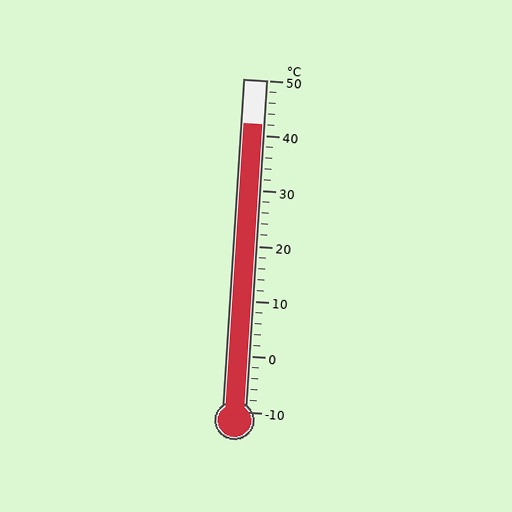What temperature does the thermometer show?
The thermometer shows approximately 42°C.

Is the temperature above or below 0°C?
The temperature is above 0°C.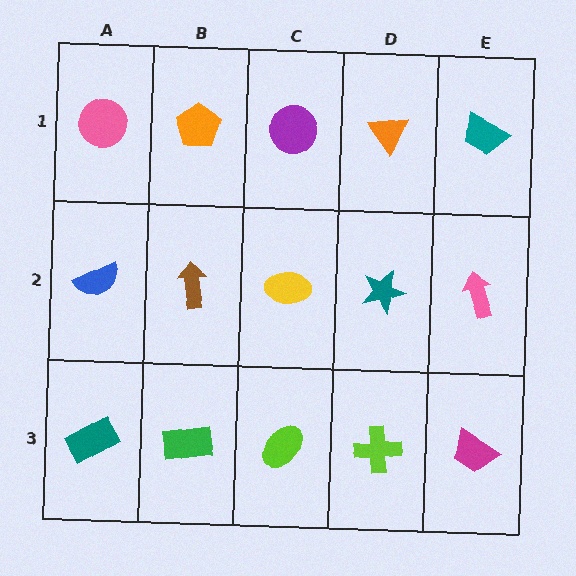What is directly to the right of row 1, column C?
An orange triangle.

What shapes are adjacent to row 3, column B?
A brown arrow (row 2, column B), a teal rectangle (row 3, column A), a lime ellipse (row 3, column C).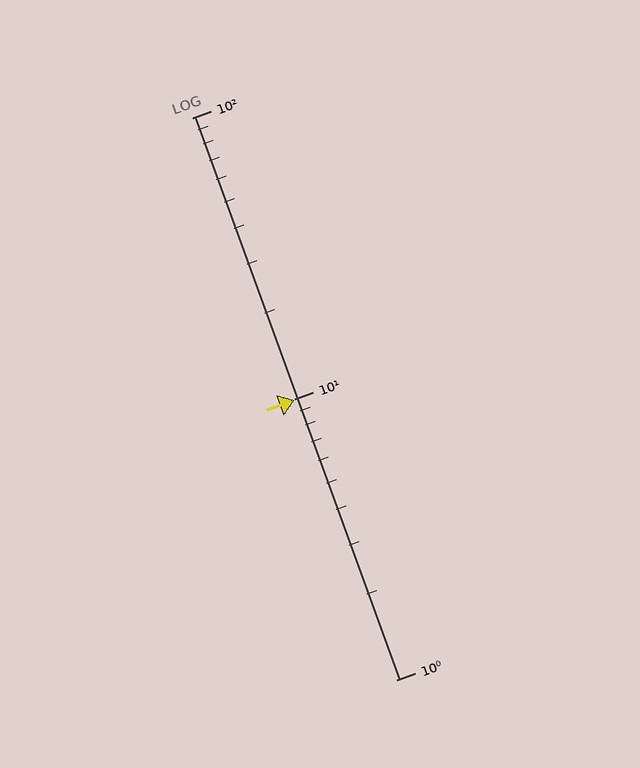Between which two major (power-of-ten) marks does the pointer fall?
The pointer is between 1 and 10.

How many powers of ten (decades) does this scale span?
The scale spans 2 decades, from 1 to 100.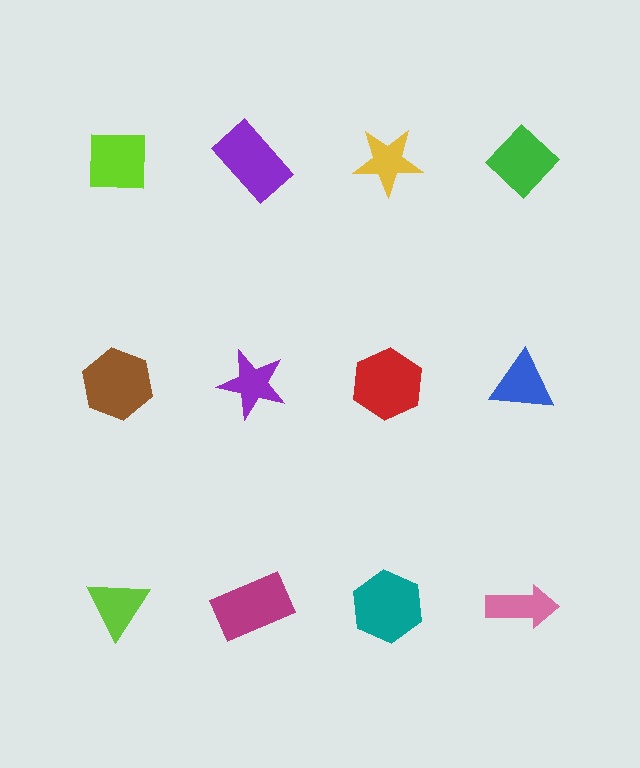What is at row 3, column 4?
A pink arrow.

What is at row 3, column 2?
A magenta rectangle.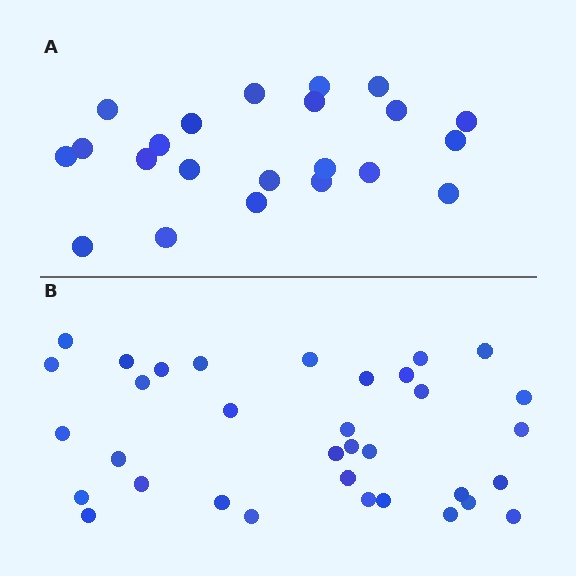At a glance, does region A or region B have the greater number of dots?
Region B (the bottom region) has more dots.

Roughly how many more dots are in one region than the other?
Region B has roughly 12 or so more dots than region A.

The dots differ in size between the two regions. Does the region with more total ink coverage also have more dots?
No. Region A has more total ink coverage because its dots are larger, but region B actually contains more individual dots. Total area can be misleading — the number of items is what matters here.